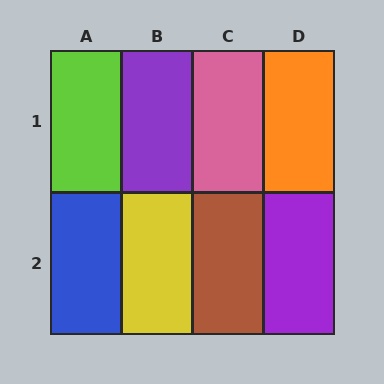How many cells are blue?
1 cell is blue.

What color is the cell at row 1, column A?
Lime.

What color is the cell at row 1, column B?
Purple.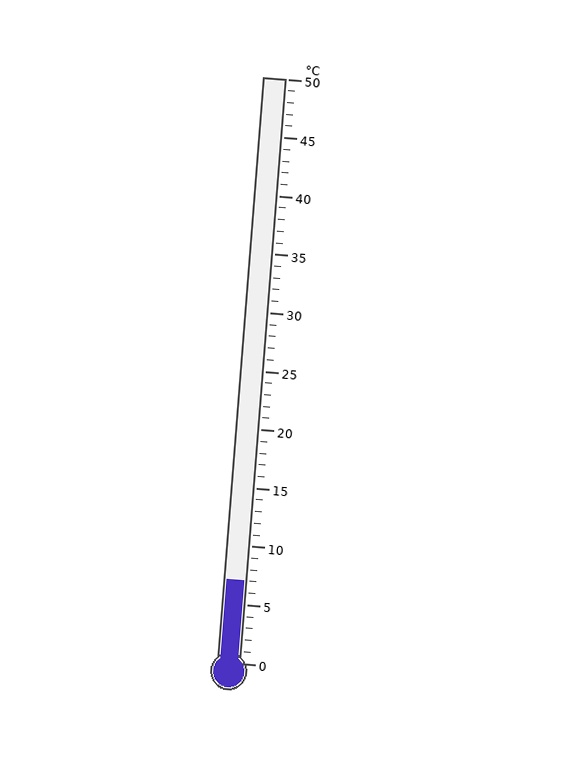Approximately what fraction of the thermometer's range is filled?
The thermometer is filled to approximately 15% of its range.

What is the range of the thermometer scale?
The thermometer scale ranges from 0°C to 50°C.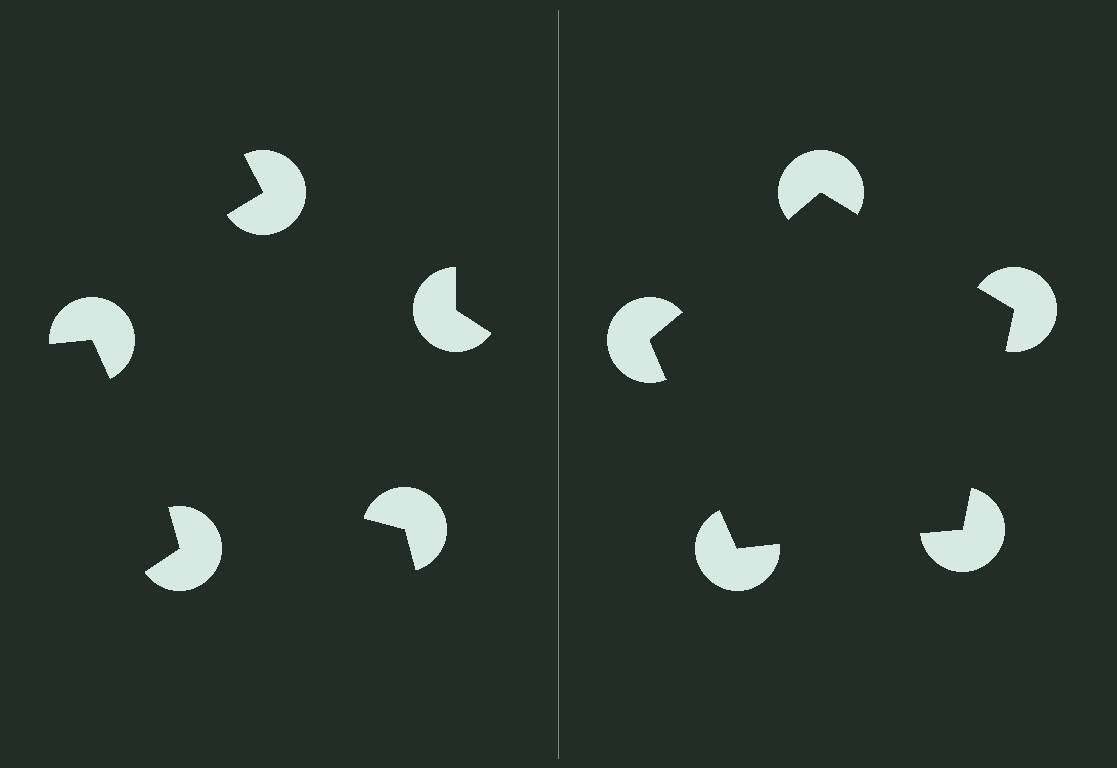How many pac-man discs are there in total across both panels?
10 — 5 on each side.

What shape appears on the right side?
An illusory pentagon.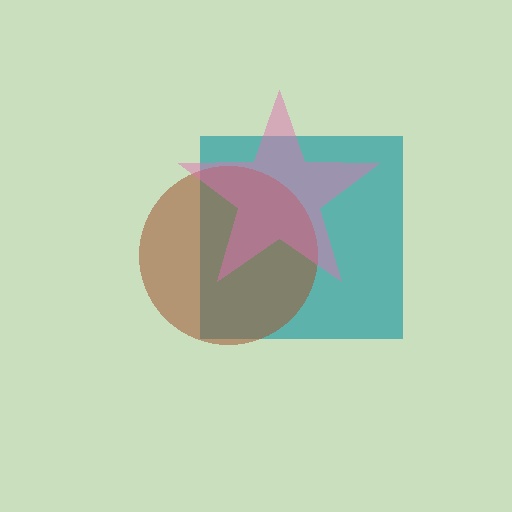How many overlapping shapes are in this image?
There are 3 overlapping shapes in the image.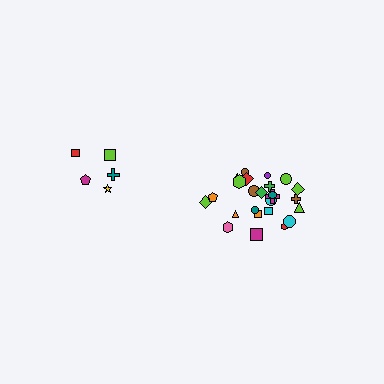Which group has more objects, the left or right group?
The right group.